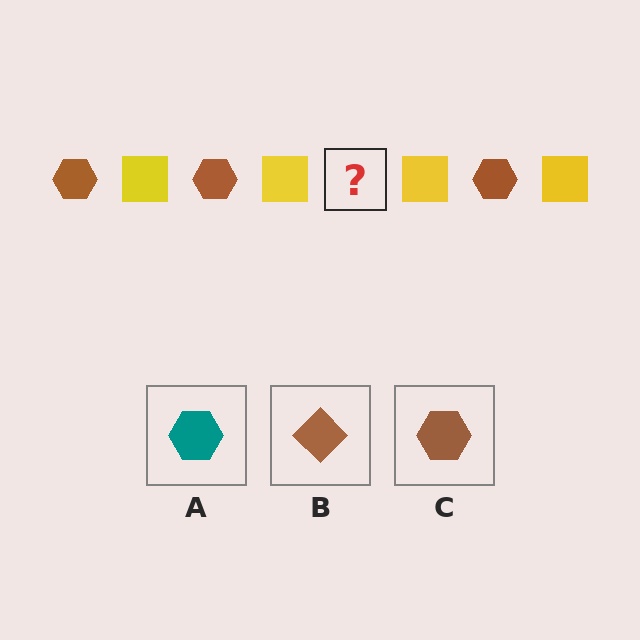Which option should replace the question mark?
Option C.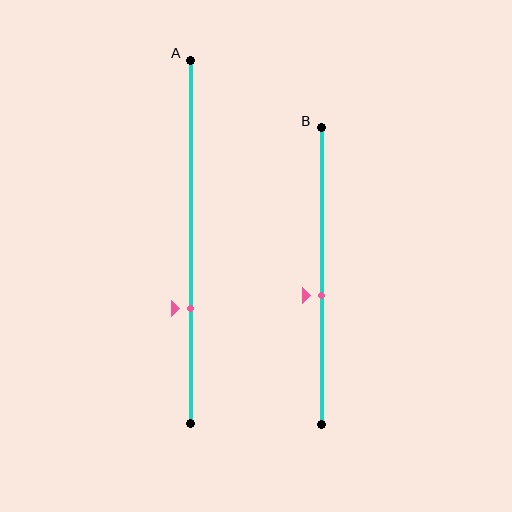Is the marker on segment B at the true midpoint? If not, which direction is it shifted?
No, the marker on segment B is shifted downward by about 7% of the segment length.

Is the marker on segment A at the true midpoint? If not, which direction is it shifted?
No, the marker on segment A is shifted downward by about 18% of the segment length.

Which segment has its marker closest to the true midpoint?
Segment B has its marker closest to the true midpoint.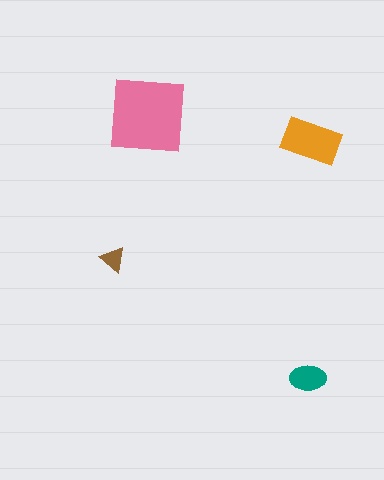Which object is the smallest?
The brown triangle.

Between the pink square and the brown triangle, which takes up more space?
The pink square.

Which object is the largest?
The pink square.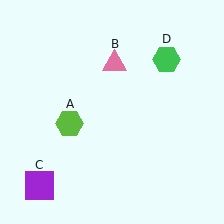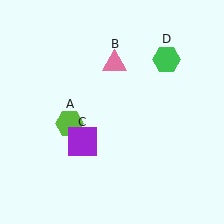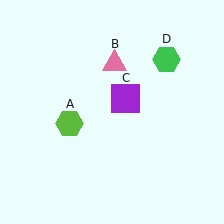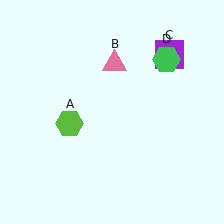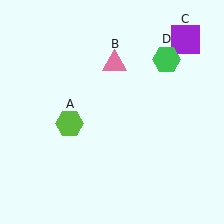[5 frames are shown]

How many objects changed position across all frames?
1 object changed position: purple square (object C).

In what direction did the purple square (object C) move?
The purple square (object C) moved up and to the right.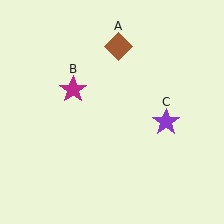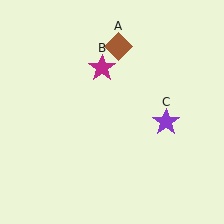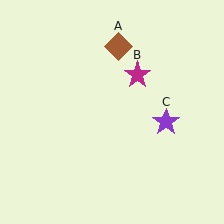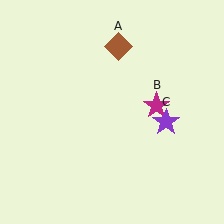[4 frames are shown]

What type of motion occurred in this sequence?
The magenta star (object B) rotated clockwise around the center of the scene.